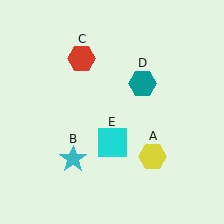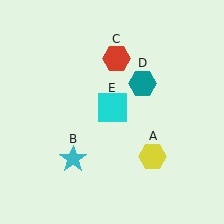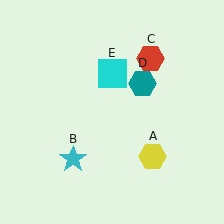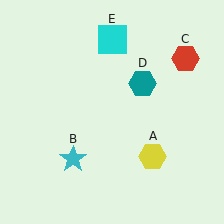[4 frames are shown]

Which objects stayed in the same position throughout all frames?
Yellow hexagon (object A) and cyan star (object B) and teal hexagon (object D) remained stationary.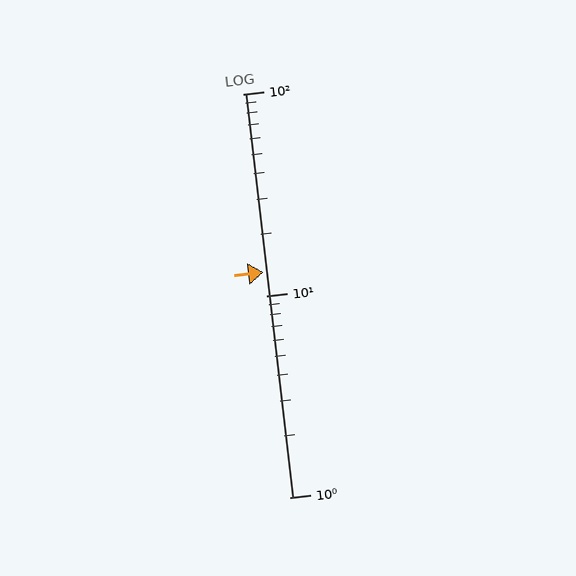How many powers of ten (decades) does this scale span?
The scale spans 2 decades, from 1 to 100.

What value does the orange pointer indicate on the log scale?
The pointer indicates approximately 13.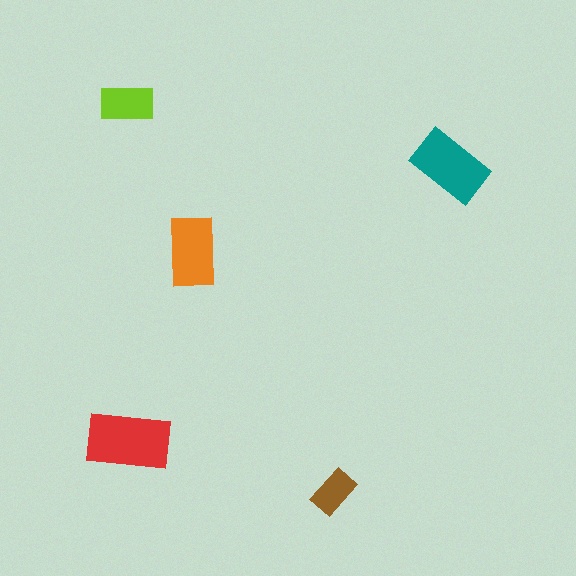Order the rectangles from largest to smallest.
the red one, the teal one, the orange one, the lime one, the brown one.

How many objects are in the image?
There are 5 objects in the image.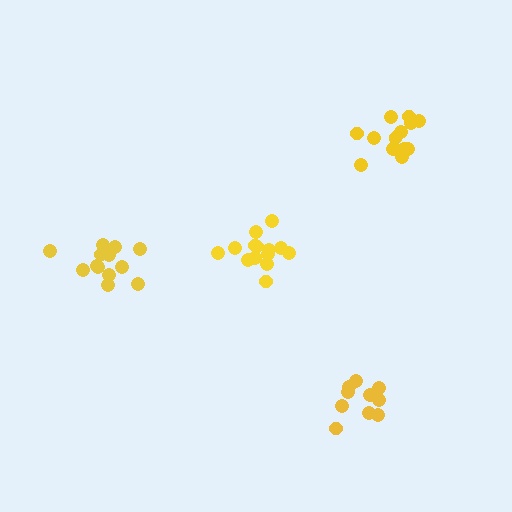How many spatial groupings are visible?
There are 4 spatial groupings.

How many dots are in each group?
Group 1: 14 dots, Group 2: 14 dots, Group 3: 13 dots, Group 4: 10 dots (51 total).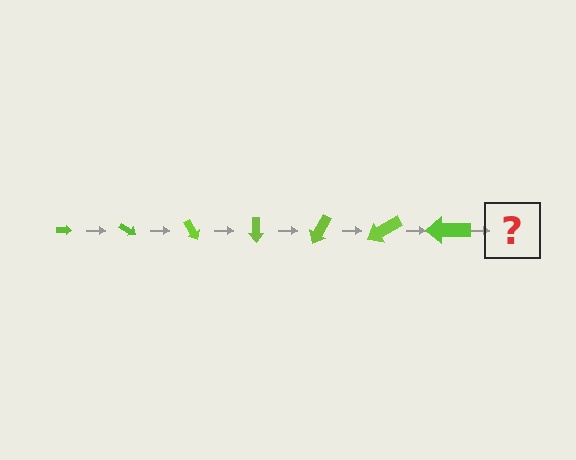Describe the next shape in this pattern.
It should be an arrow, larger than the previous one and rotated 210 degrees from the start.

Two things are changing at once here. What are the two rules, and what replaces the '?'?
The two rules are that the arrow grows larger each step and it rotates 30 degrees each step. The '?' should be an arrow, larger than the previous one and rotated 210 degrees from the start.